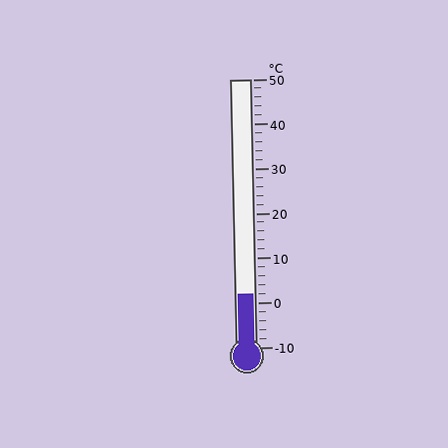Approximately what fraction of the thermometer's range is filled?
The thermometer is filled to approximately 20% of its range.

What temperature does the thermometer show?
The thermometer shows approximately 2°C.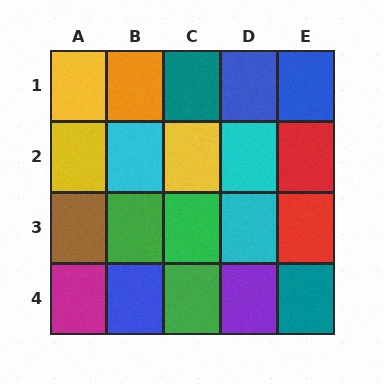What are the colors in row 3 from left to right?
Brown, green, green, cyan, red.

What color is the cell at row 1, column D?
Blue.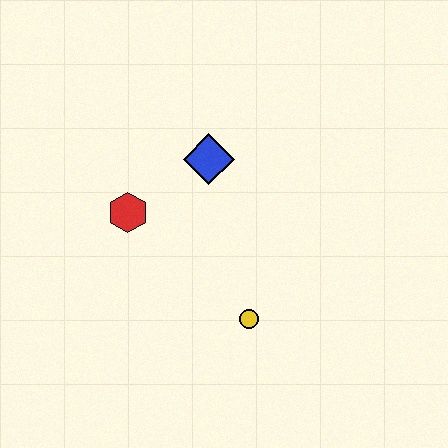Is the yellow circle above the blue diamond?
No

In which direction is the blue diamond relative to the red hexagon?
The blue diamond is to the right of the red hexagon.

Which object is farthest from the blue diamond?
The yellow circle is farthest from the blue diamond.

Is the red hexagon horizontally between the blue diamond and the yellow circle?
No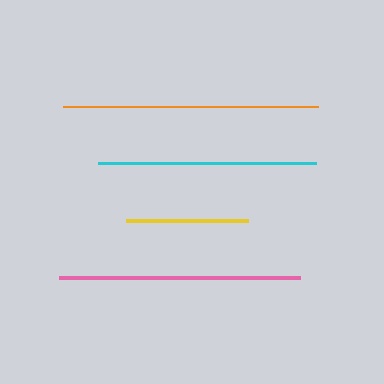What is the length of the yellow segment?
The yellow segment is approximately 121 pixels long.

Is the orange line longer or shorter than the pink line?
The orange line is longer than the pink line.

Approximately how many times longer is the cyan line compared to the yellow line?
The cyan line is approximately 1.8 times the length of the yellow line.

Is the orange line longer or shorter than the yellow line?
The orange line is longer than the yellow line.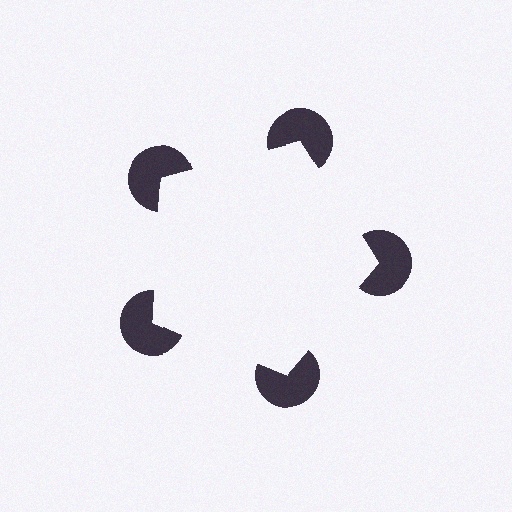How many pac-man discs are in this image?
There are 5 — one at each vertex of the illusory pentagon.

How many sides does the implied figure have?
5 sides.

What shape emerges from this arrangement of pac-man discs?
An illusory pentagon — its edges are inferred from the aligned wedge cuts in the pac-man discs, not physically drawn.